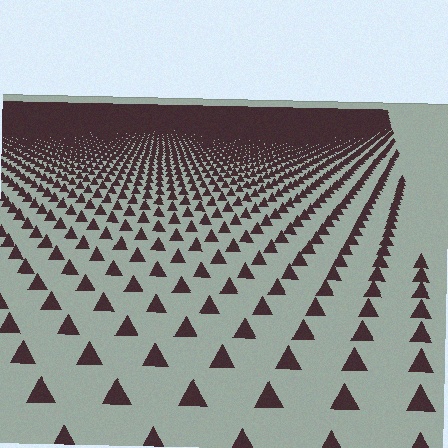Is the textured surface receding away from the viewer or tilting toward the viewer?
The surface is receding away from the viewer. Texture elements get smaller and denser toward the top.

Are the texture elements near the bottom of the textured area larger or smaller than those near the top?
Larger. Near the bottom, elements are closer to the viewer and appear at a bigger on-screen size.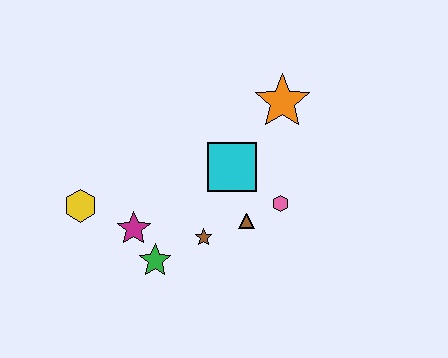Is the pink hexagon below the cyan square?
Yes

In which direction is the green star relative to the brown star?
The green star is to the left of the brown star.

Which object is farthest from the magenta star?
The orange star is farthest from the magenta star.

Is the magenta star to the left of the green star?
Yes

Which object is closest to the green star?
The magenta star is closest to the green star.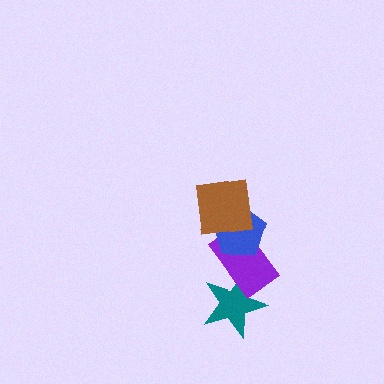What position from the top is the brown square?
The brown square is 1st from the top.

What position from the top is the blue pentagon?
The blue pentagon is 2nd from the top.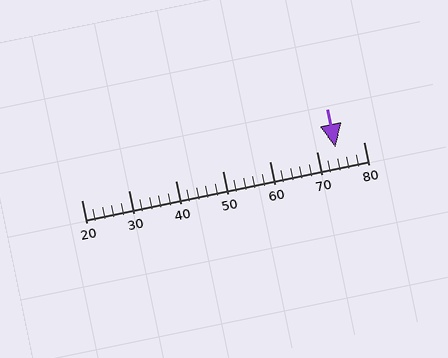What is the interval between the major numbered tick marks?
The major tick marks are spaced 10 units apart.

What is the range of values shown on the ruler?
The ruler shows values from 20 to 80.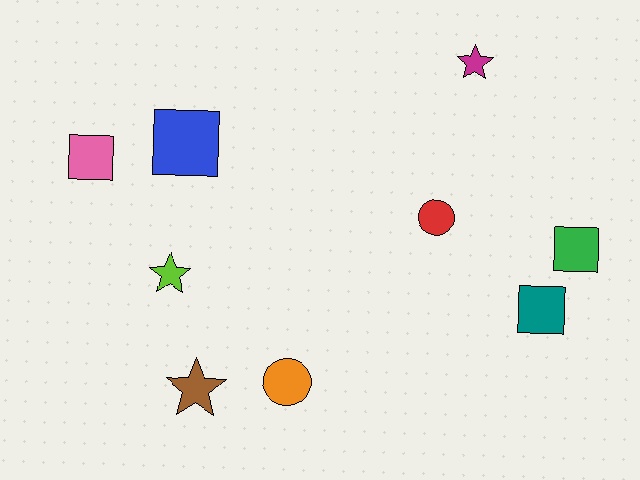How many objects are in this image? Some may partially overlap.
There are 9 objects.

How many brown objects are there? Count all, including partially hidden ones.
There is 1 brown object.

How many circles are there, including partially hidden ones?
There are 2 circles.